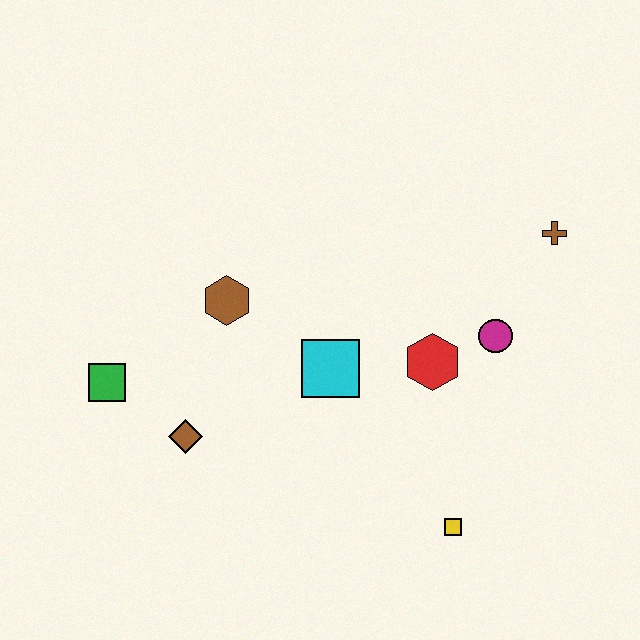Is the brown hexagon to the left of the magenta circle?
Yes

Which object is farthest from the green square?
The brown cross is farthest from the green square.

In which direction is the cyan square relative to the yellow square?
The cyan square is above the yellow square.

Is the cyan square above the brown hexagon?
No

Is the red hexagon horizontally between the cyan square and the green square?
No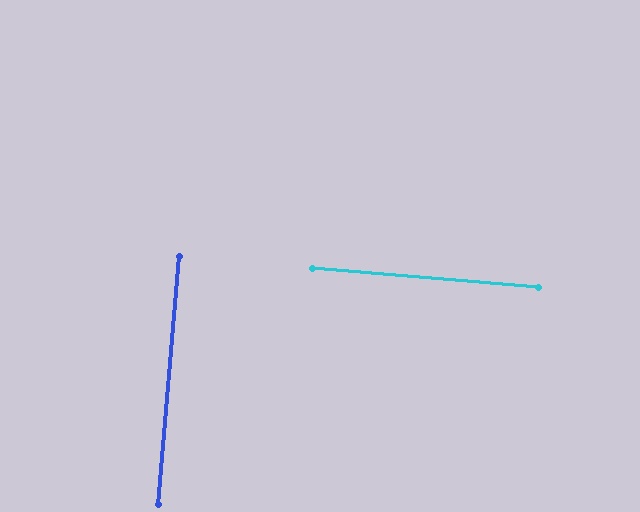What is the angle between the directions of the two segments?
Approximately 90 degrees.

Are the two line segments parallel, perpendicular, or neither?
Perpendicular — they meet at approximately 90°.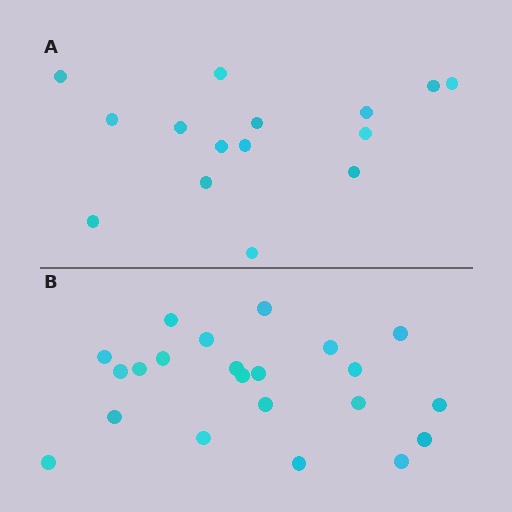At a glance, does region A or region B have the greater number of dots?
Region B (the bottom region) has more dots.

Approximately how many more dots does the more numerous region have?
Region B has roughly 8 or so more dots than region A.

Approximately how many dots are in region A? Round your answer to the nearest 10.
About 20 dots. (The exact count is 15, which rounds to 20.)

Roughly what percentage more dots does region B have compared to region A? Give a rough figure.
About 45% more.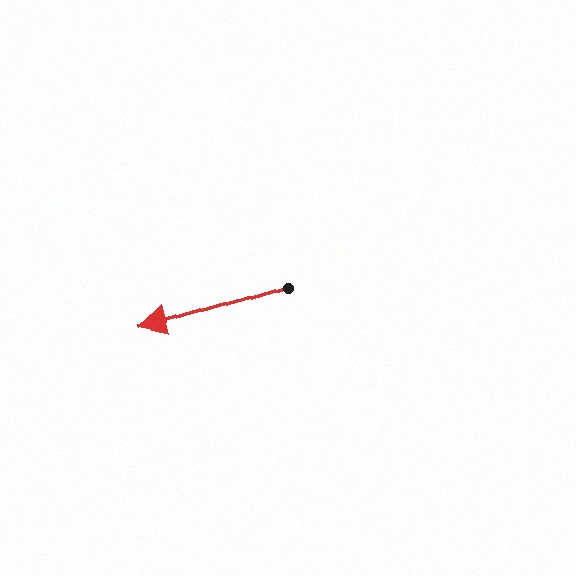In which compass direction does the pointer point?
West.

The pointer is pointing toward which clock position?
Roughly 8 o'clock.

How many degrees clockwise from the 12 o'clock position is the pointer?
Approximately 253 degrees.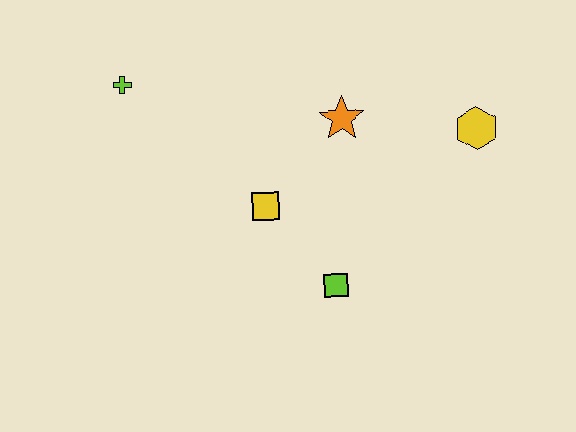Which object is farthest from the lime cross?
The yellow hexagon is farthest from the lime cross.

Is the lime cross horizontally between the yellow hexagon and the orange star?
No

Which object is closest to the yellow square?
The lime square is closest to the yellow square.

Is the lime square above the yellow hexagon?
No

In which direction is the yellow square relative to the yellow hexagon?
The yellow square is to the left of the yellow hexagon.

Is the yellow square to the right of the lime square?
No